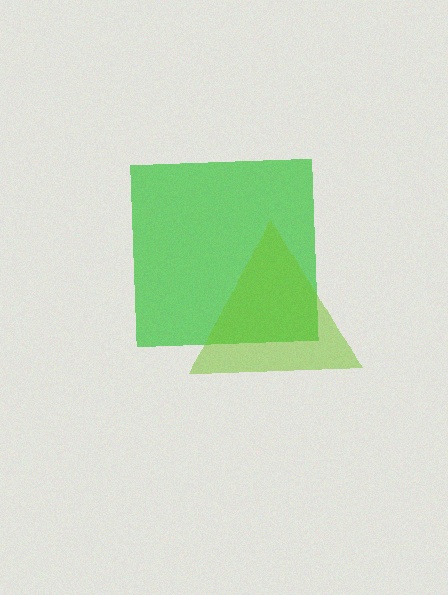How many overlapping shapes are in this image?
There are 2 overlapping shapes in the image.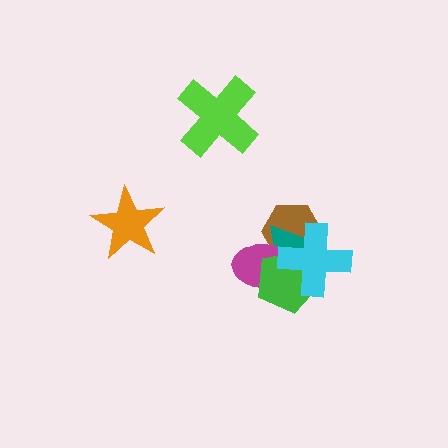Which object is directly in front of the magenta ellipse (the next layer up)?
The green pentagon is directly in front of the magenta ellipse.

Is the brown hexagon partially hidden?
Yes, it is partially covered by another shape.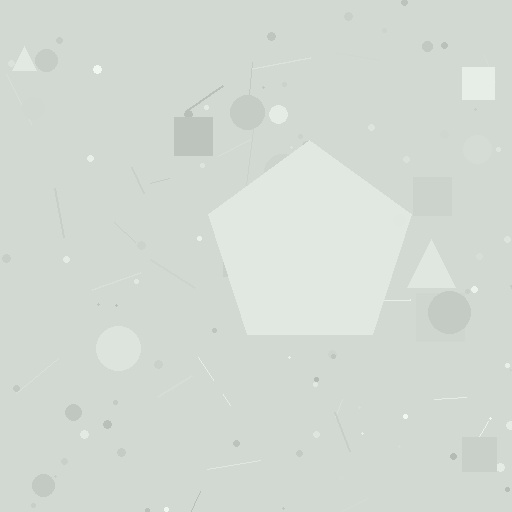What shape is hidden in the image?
A pentagon is hidden in the image.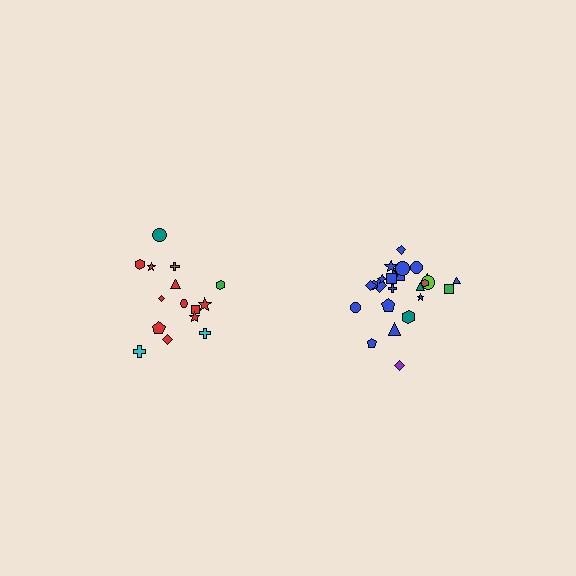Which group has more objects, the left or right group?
The right group.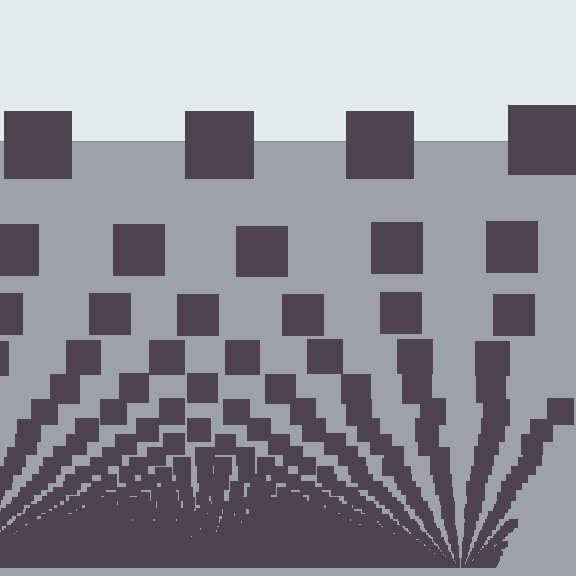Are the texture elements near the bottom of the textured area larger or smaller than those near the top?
Smaller. The gradient is inverted — elements near the bottom are smaller and denser.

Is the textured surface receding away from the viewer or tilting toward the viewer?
The surface appears to tilt toward the viewer. Texture elements get larger and sparser toward the top.